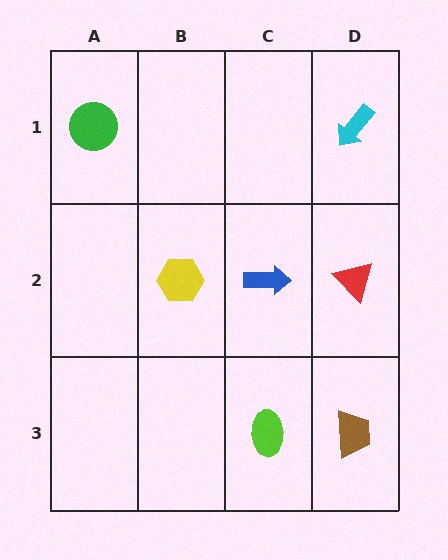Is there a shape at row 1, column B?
No, that cell is empty.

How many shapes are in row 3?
2 shapes.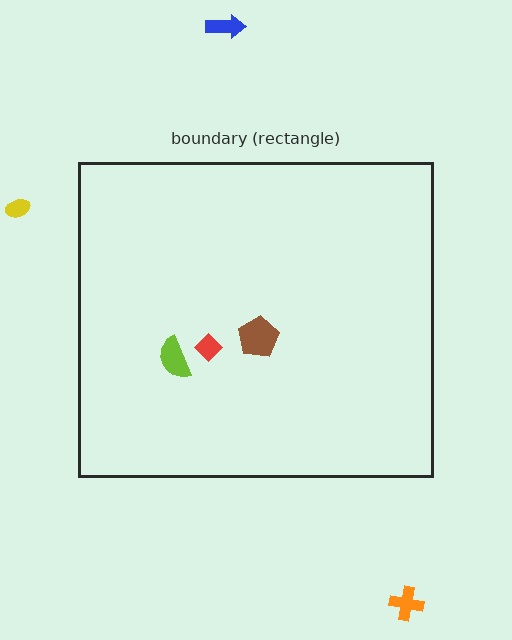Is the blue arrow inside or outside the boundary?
Outside.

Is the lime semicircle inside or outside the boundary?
Inside.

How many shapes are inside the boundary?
3 inside, 3 outside.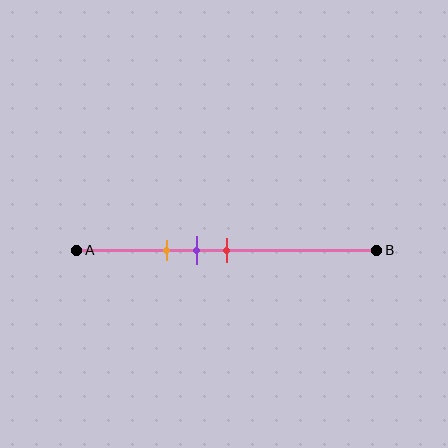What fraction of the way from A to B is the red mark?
The red mark is approximately 50% (0.5) of the way from A to B.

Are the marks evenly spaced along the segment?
Yes, the marks are approximately evenly spaced.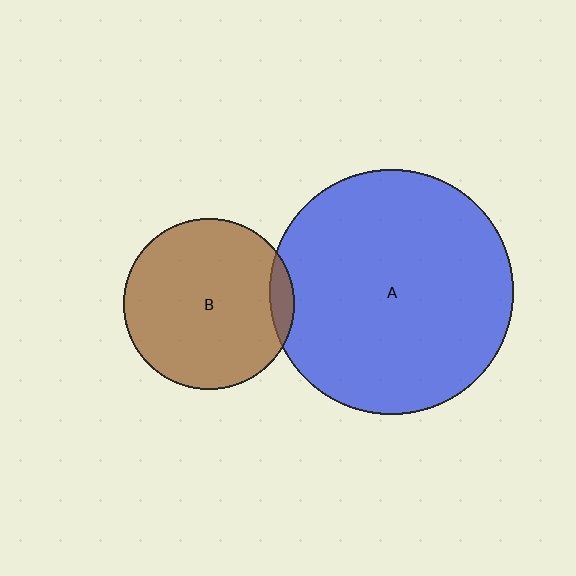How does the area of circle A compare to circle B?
Approximately 2.0 times.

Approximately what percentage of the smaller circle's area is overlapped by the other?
Approximately 5%.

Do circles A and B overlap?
Yes.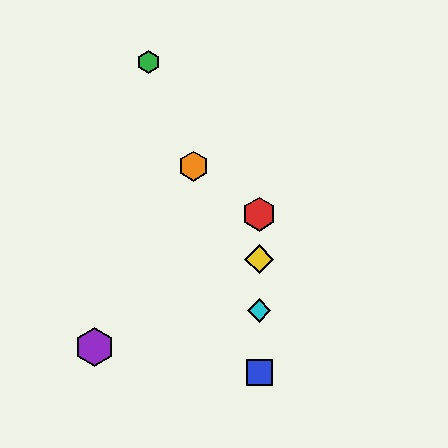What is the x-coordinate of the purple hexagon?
The purple hexagon is at x≈95.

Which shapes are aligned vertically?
The red hexagon, the blue square, the yellow diamond, the cyan diamond are aligned vertically.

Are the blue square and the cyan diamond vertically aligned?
Yes, both are at x≈259.